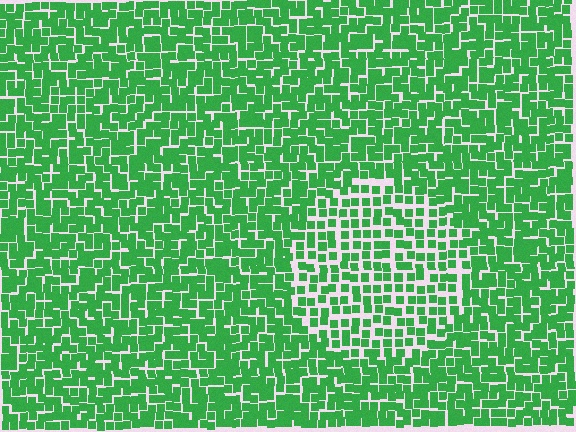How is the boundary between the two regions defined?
The boundary is defined by a change in element density (approximately 1.6x ratio). All elements are the same color, size, and shape.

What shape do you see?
I see a circle.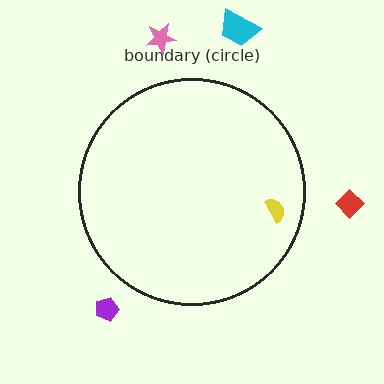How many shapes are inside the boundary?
1 inside, 4 outside.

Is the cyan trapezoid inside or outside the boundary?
Outside.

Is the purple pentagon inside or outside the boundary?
Outside.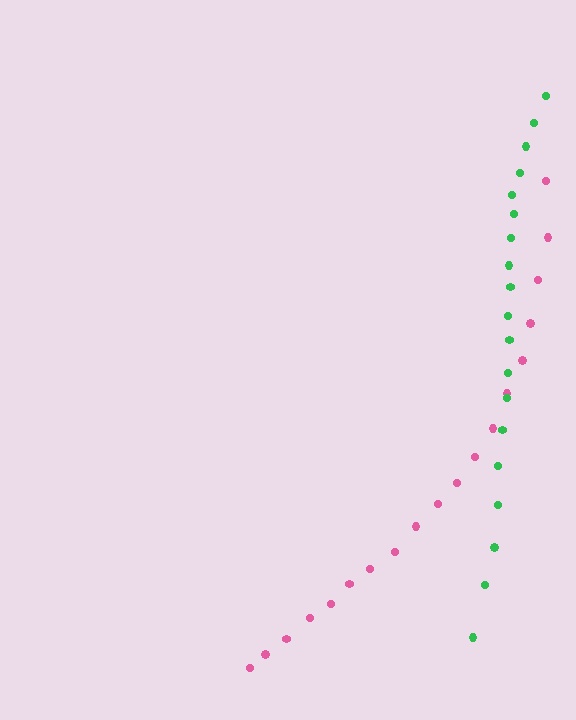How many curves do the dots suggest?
There are 2 distinct paths.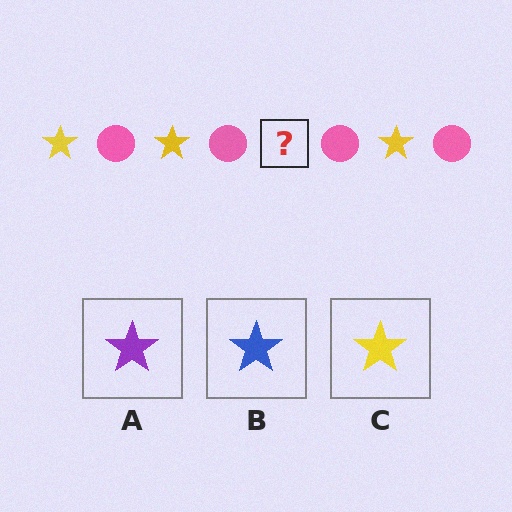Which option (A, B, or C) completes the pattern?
C.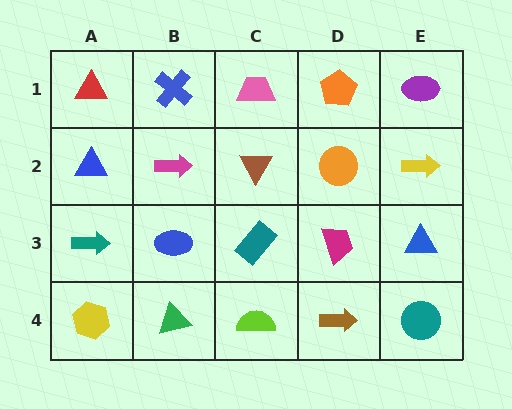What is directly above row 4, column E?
A blue triangle.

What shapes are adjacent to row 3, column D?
An orange circle (row 2, column D), a brown arrow (row 4, column D), a teal rectangle (row 3, column C), a blue triangle (row 3, column E).